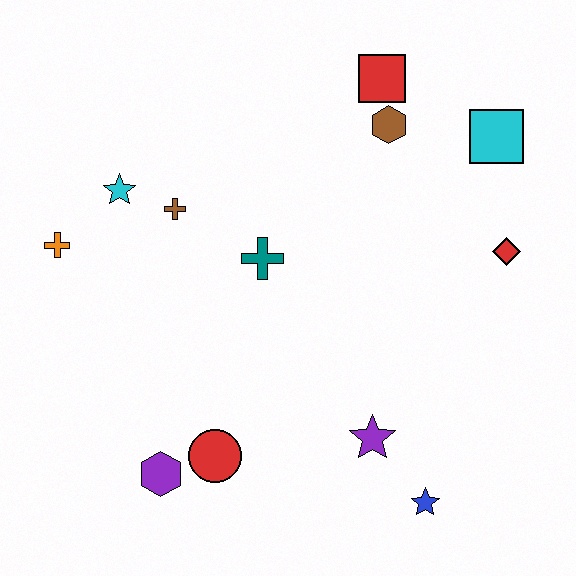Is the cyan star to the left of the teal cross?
Yes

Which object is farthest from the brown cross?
The blue star is farthest from the brown cross.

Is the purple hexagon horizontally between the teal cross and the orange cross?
Yes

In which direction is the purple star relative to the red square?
The purple star is below the red square.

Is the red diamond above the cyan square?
No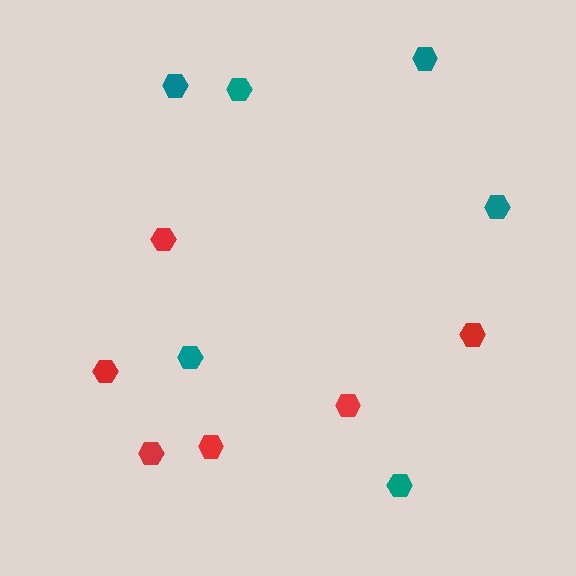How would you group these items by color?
There are 2 groups: one group of red hexagons (6) and one group of teal hexagons (6).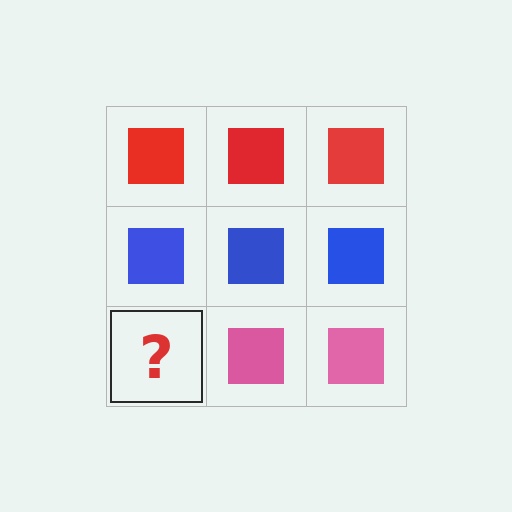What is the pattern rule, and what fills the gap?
The rule is that each row has a consistent color. The gap should be filled with a pink square.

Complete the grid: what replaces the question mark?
The question mark should be replaced with a pink square.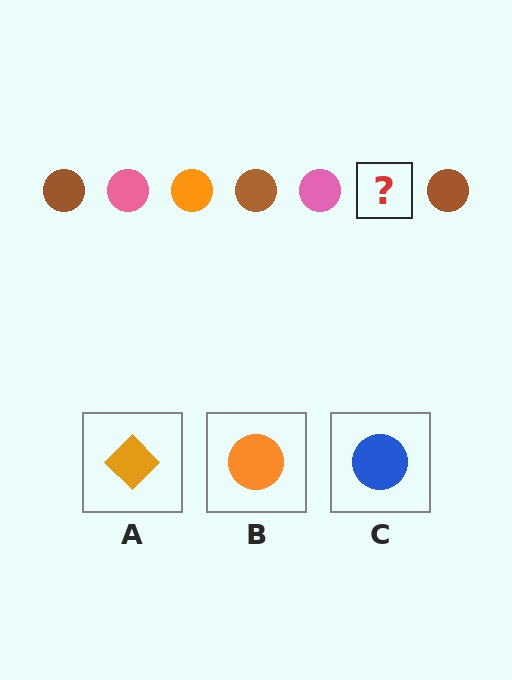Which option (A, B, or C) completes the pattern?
B.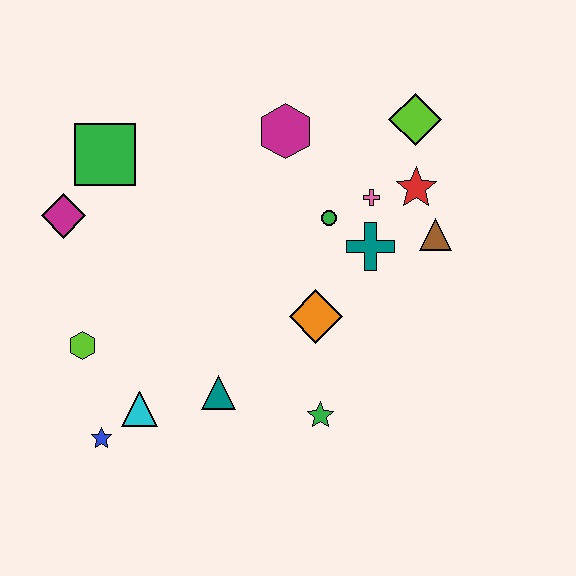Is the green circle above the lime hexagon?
Yes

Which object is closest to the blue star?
The cyan triangle is closest to the blue star.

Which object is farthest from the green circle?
The blue star is farthest from the green circle.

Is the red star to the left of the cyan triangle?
No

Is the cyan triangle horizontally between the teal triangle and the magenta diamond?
Yes